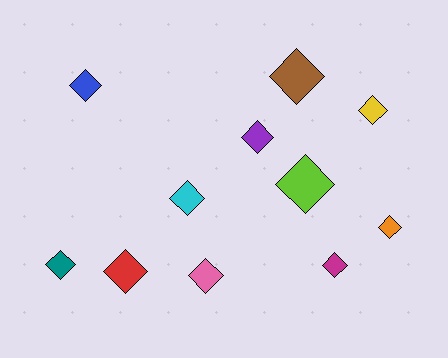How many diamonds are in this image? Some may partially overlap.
There are 11 diamonds.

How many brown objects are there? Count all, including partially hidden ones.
There is 1 brown object.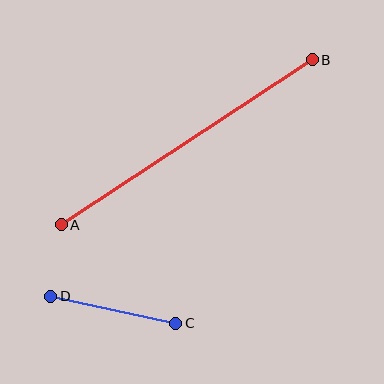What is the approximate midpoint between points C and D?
The midpoint is at approximately (113, 310) pixels.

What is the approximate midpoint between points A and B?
The midpoint is at approximately (187, 142) pixels.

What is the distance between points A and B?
The distance is approximately 300 pixels.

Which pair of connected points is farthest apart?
Points A and B are farthest apart.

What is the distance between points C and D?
The distance is approximately 128 pixels.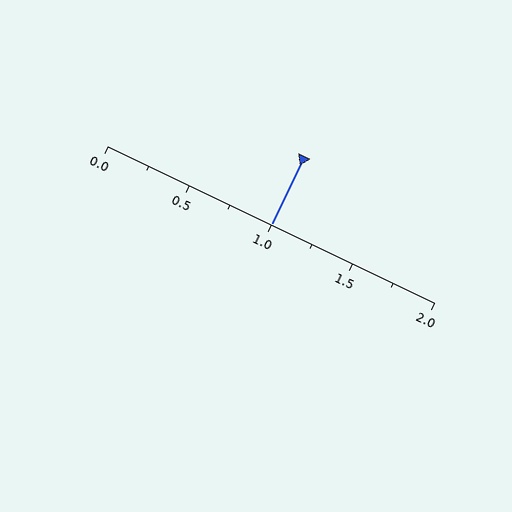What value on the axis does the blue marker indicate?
The marker indicates approximately 1.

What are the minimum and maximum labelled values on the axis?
The axis runs from 0.0 to 2.0.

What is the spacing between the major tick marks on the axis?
The major ticks are spaced 0.5 apart.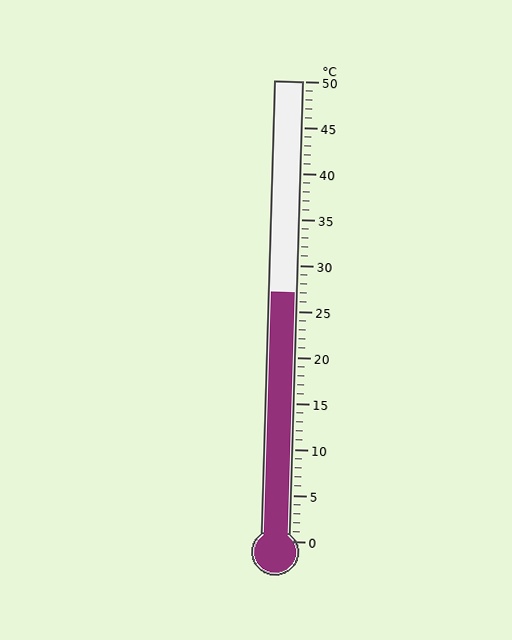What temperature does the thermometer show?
The thermometer shows approximately 27°C.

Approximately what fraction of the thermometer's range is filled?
The thermometer is filled to approximately 55% of its range.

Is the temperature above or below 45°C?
The temperature is below 45°C.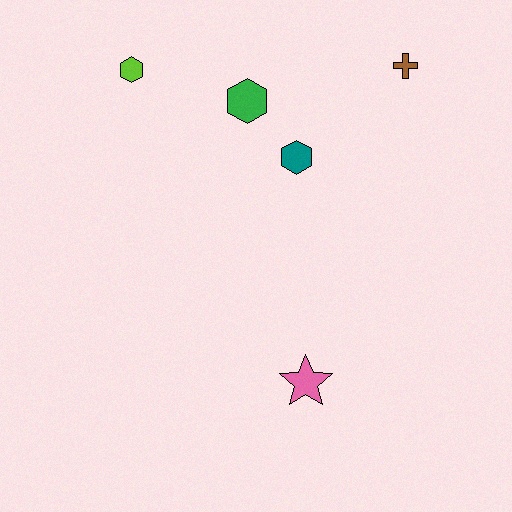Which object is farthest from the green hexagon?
The pink star is farthest from the green hexagon.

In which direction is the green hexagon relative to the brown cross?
The green hexagon is to the left of the brown cross.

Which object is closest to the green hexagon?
The teal hexagon is closest to the green hexagon.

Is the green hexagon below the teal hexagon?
No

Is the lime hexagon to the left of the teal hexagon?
Yes